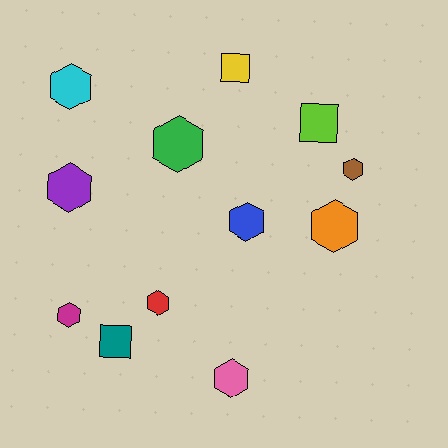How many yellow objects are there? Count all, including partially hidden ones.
There is 1 yellow object.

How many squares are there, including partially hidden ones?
There are 3 squares.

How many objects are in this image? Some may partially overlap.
There are 12 objects.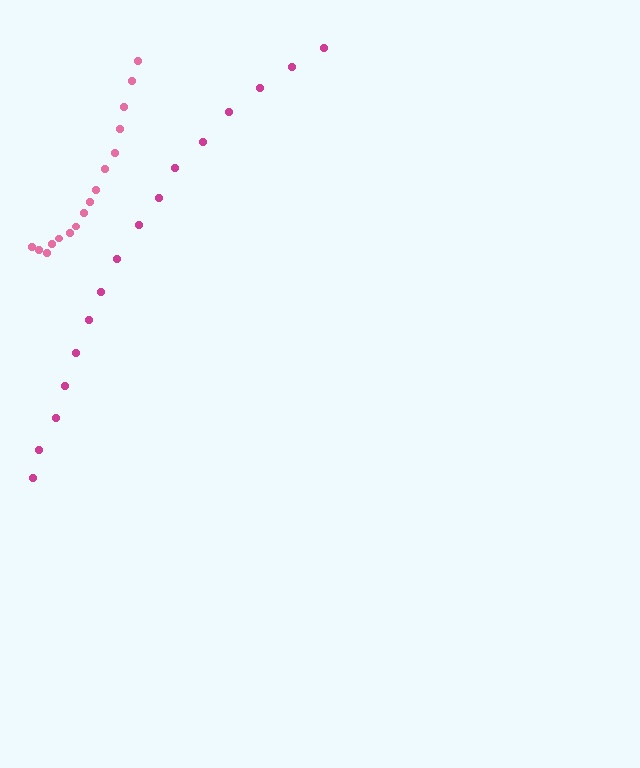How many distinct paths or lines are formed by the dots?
There are 2 distinct paths.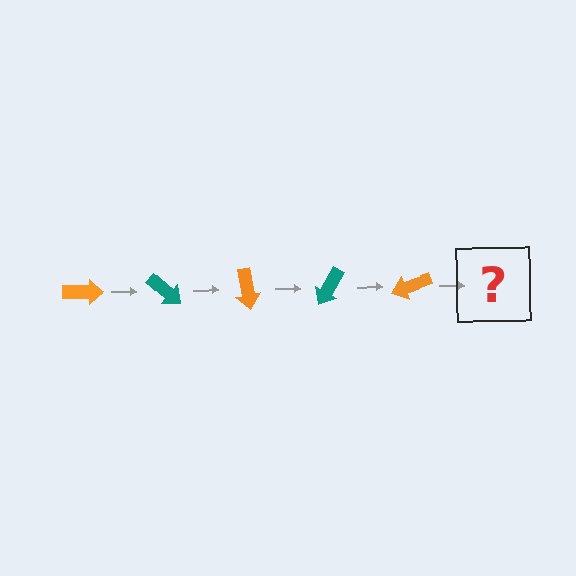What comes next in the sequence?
The next element should be a teal arrow, rotated 200 degrees from the start.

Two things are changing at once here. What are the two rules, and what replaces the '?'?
The two rules are that it rotates 40 degrees each step and the color cycles through orange and teal. The '?' should be a teal arrow, rotated 200 degrees from the start.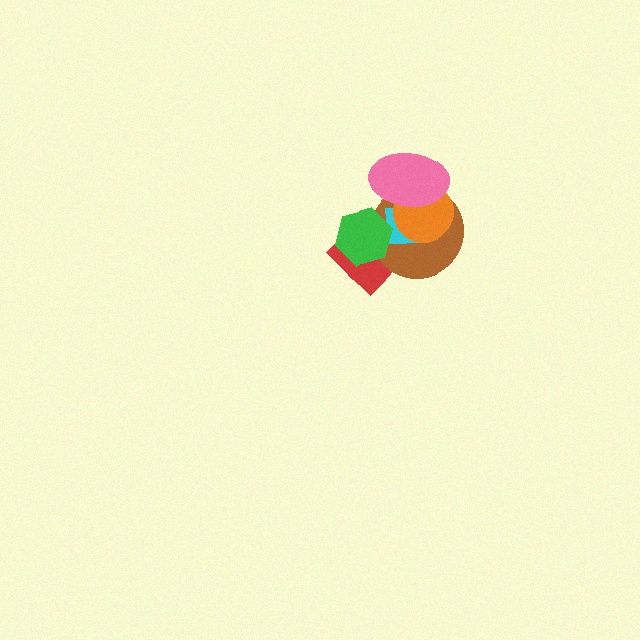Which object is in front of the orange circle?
The pink ellipse is in front of the orange circle.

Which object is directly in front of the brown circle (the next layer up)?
The cyan square is directly in front of the brown circle.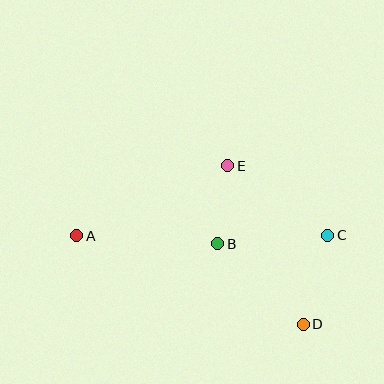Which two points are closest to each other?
Points B and E are closest to each other.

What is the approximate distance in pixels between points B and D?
The distance between B and D is approximately 118 pixels.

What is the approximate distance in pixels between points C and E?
The distance between C and E is approximately 122 pixels.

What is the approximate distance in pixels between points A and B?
The distance between A and B is approximately 141 pixels.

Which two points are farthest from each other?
Points A and C are farthest from each other.